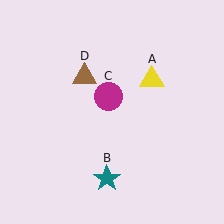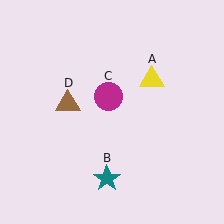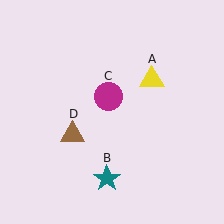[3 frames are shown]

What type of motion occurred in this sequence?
The brown triangle (object D) rotated counterclockwise around the center of the scene.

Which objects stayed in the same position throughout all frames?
Yellow triangle (object A) and teal star (object B) and magenta circle (object C) remained stationary.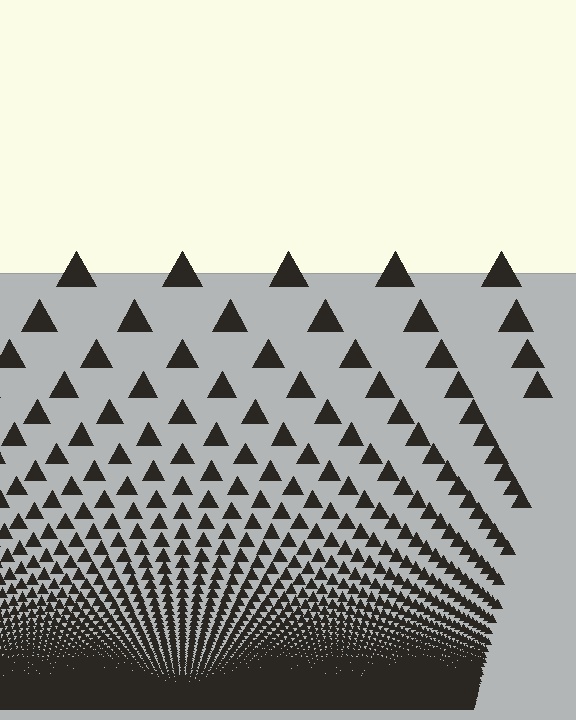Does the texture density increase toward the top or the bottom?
Density increases toward the bottom.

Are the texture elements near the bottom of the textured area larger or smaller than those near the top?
Smaller. The gradient is inverted — elements near the bottom are smaller and denser.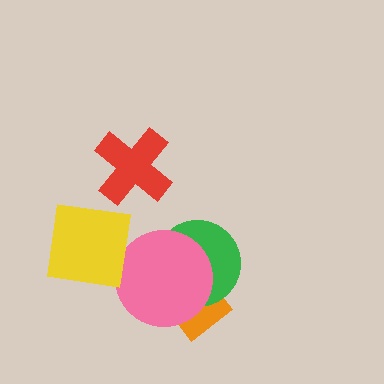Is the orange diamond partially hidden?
Yes, it is partially covered by another shape.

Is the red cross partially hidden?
No, no other shape covers it.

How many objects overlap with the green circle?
2 objects overlap with the green circle.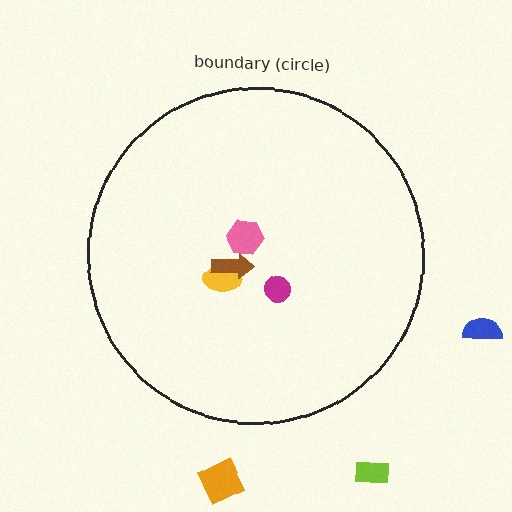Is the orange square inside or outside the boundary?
Outside.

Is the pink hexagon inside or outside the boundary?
Inside.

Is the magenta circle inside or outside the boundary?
Inside.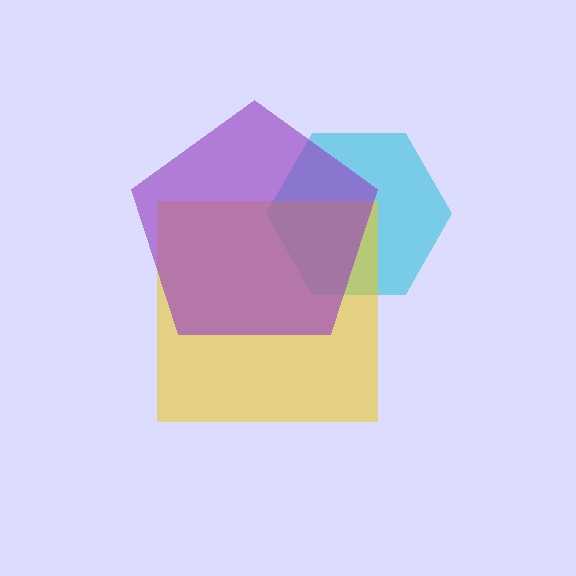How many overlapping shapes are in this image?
There are 3 overlapping shapes in the image.